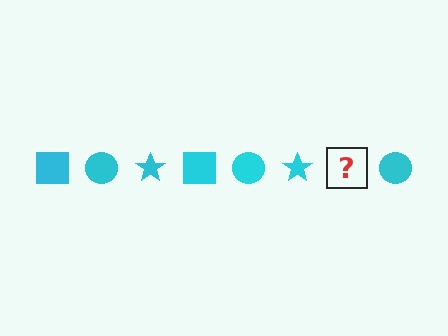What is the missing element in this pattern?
The missing element is a cyan square.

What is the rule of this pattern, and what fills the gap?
The rule is that the pattern cycles through square, circle, star shapes in cyan. The gap should be filled with a cyan square.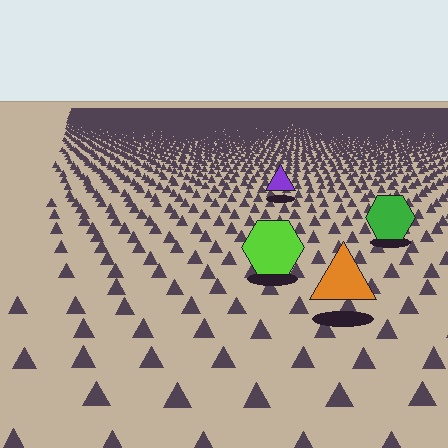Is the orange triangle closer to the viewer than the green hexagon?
Yes. The orange triangle is closer — you can tell from the texture gradient: the ground texture is coarser near it.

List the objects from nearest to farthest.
From nearest to farthest: the orange triangle, the lime hexagon, the green hexagon, the purple triangle.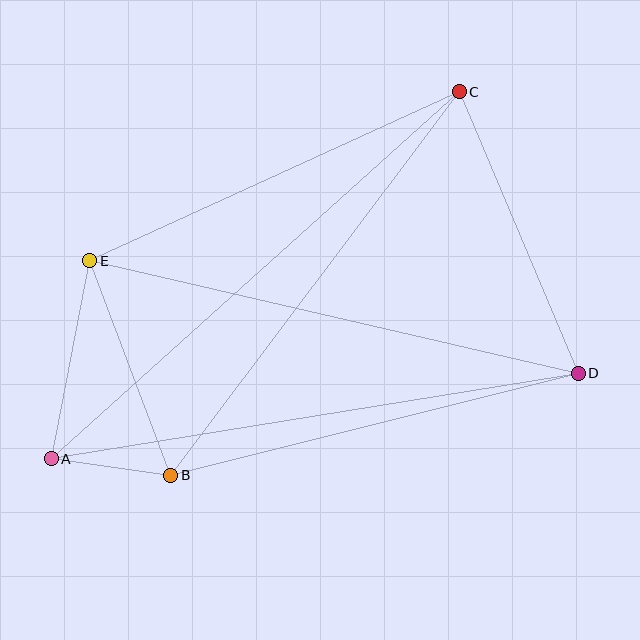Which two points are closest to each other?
Points A and B are closest to each other.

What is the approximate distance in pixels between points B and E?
The distance between B and E is approximately 230 pixels.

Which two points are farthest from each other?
Points A and C are farthest from each other.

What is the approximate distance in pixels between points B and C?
The distance between B and C is approximately 480 pixels.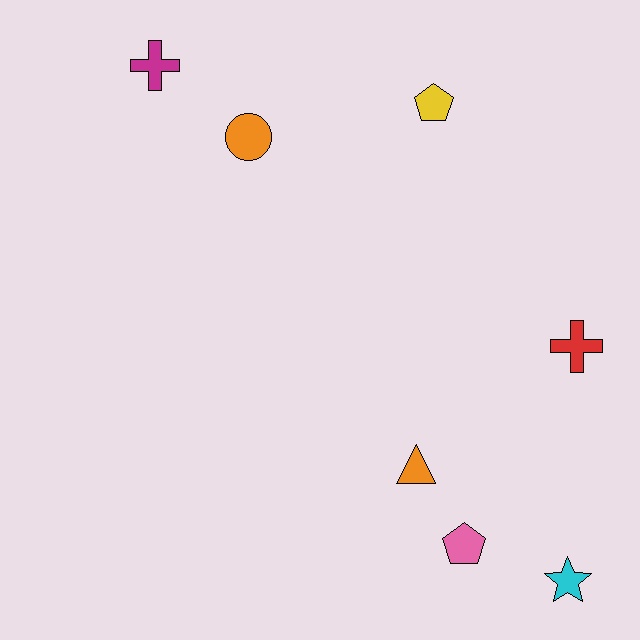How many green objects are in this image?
There are no green objects.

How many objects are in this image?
There are 7 objects.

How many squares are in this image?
There are no squares.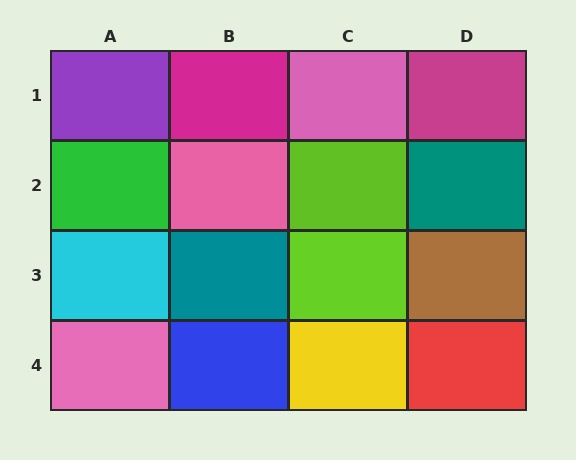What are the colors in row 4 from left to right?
Pink, blue, yellow, red.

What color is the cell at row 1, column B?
Magenta.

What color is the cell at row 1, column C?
Pink.